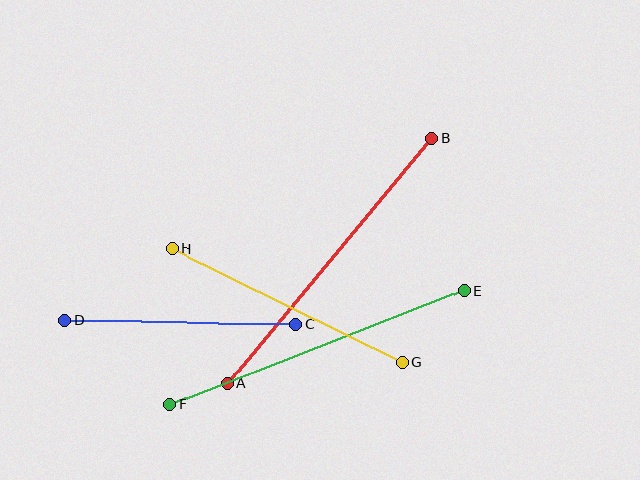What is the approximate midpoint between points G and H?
The midpoint is at approximately (287, 306) pixels.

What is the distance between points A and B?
The distance is approximately 318 pixels.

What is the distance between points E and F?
The distance is approximately 315 pixels.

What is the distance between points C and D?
The distance is approximately 231 pixels.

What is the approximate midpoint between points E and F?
The midpoint is at approximately (317, 347) pixels.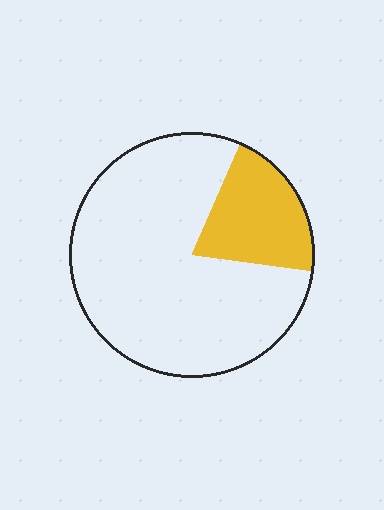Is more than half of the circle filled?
No.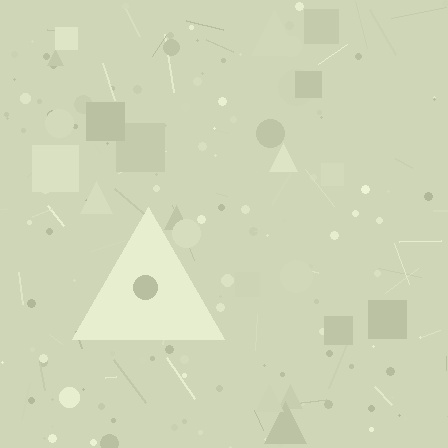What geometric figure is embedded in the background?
A triangle is embedded in the background.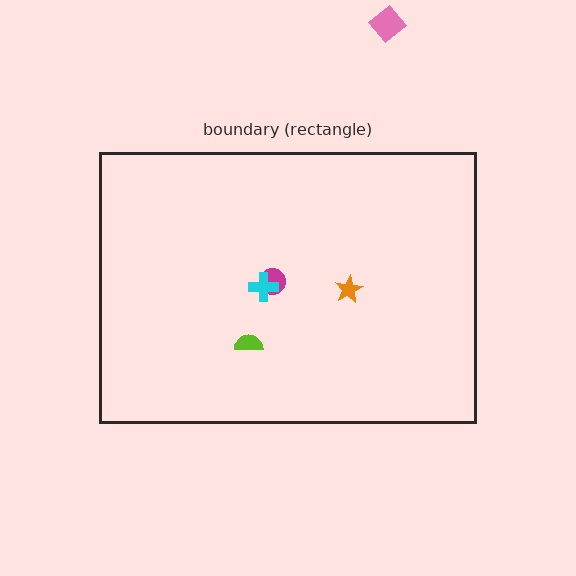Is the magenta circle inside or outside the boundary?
Inside.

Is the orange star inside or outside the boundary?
Inside.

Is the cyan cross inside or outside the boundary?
Inside.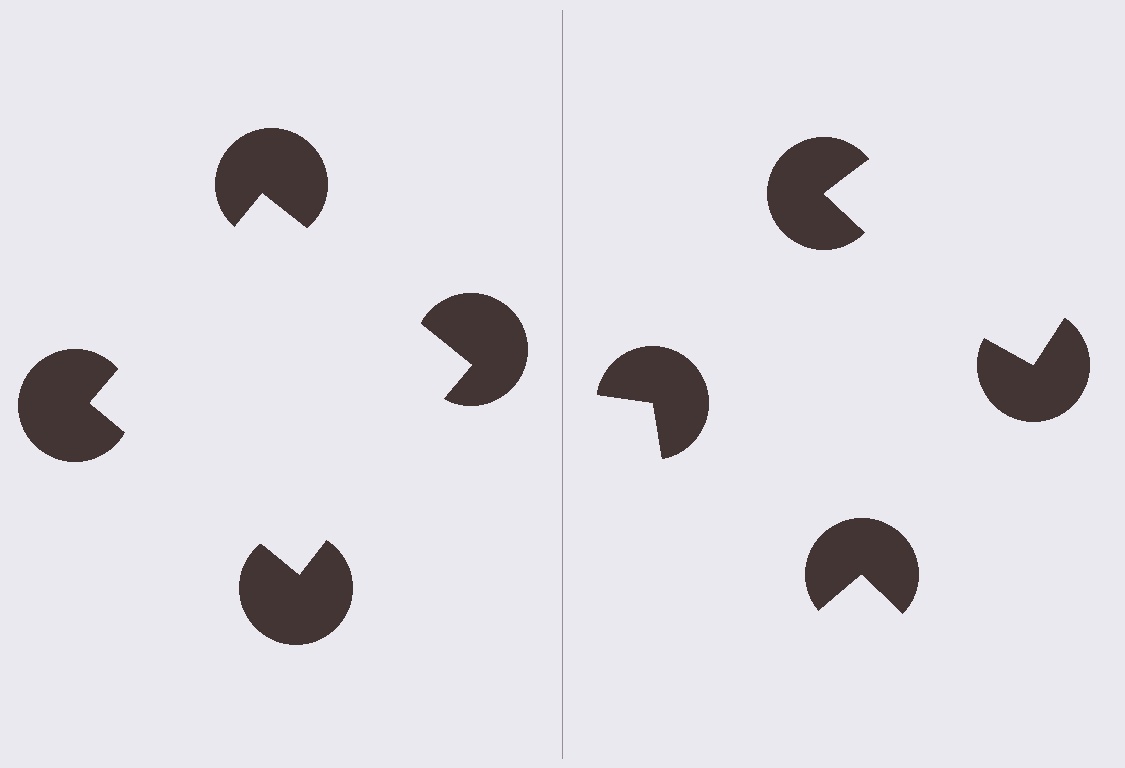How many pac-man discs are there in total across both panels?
8 — 4 on each side.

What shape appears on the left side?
An illusory square.